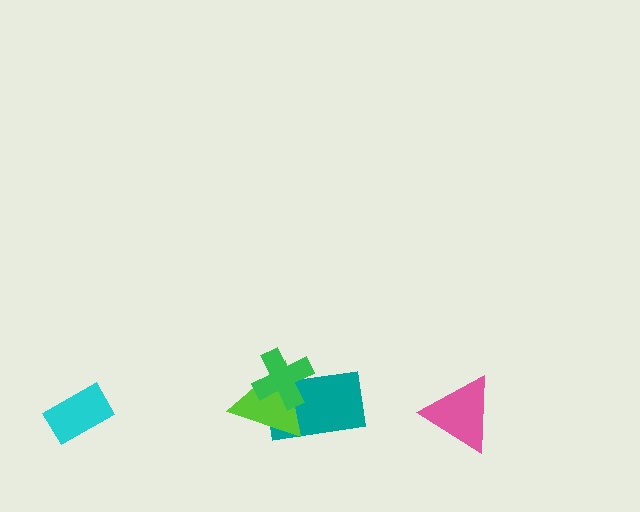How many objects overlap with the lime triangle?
2 objects overlap with the lime triangle.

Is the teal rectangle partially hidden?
Yes, it is partially covered by another shape.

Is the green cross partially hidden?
No, no other shape covers it.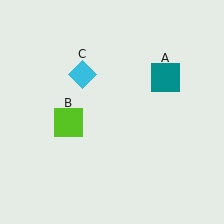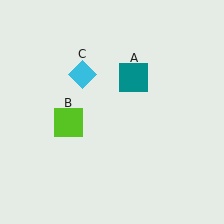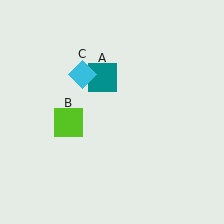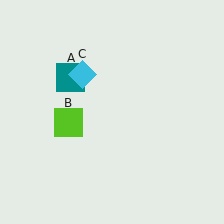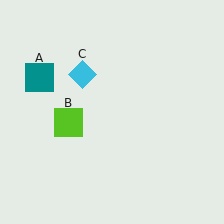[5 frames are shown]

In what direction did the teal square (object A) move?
The teal square (object A) moved left.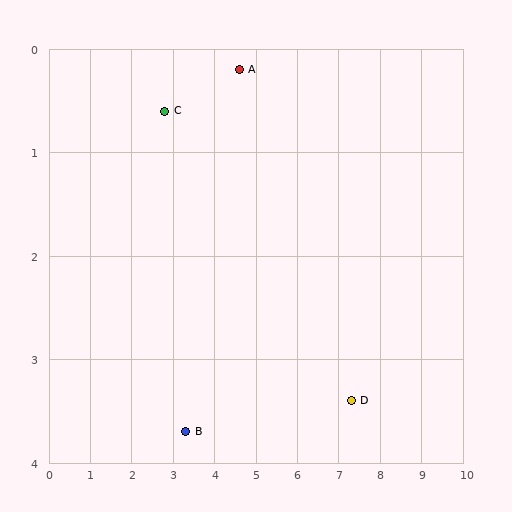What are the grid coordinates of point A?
Point A is at approximately (4.6, 0.2).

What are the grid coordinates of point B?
Point B is at approximately (3.3, 3.7).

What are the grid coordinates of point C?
Point C is at approximately (2.8, 0.6).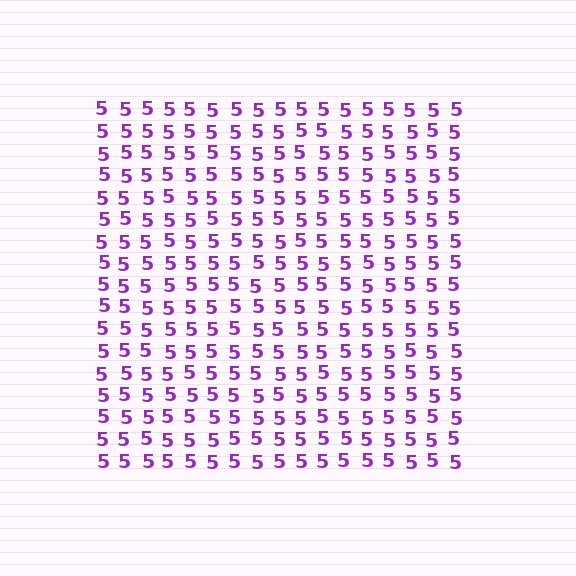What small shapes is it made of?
It is made of small digit 5's.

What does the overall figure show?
The overall figure shows a square.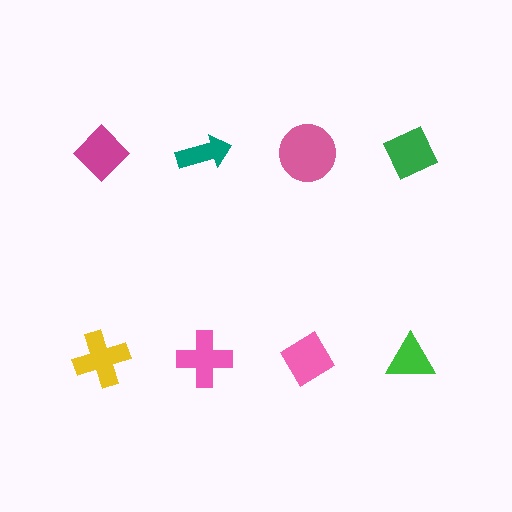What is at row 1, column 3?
A pink circle.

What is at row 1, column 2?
A teal arrow.